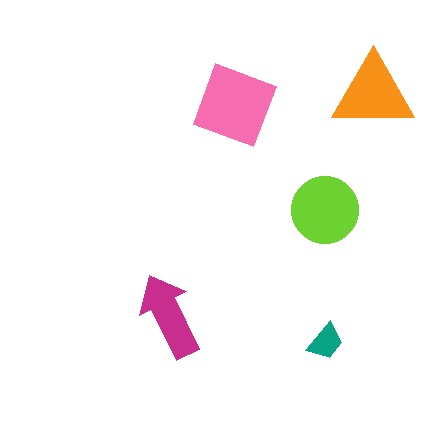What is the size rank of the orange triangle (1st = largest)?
3rd.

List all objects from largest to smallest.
The pink diamond, the lime circle, the orange triangle, the magenta arrow, the teal trapezoid.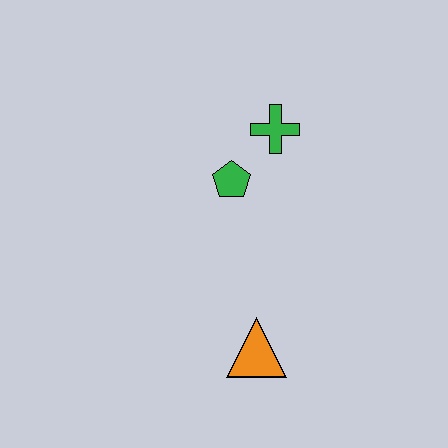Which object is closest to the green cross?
The green pentagon is closest to the green cross.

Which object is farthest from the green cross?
The orange triangle is farthest from the green cross.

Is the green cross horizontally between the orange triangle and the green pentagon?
No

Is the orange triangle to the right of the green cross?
No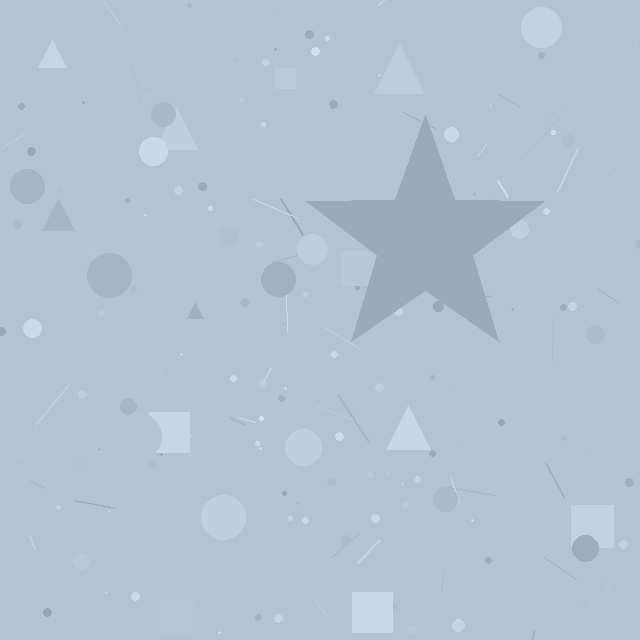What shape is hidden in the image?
A star is hidden in the image.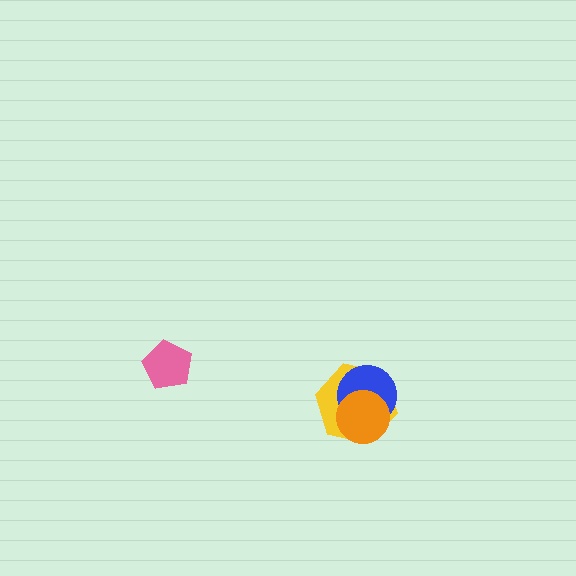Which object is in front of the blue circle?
The orange circle is in front of the blue circle.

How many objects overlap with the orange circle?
2 objects overlap with the orange circle.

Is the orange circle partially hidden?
No, no other shape covers it.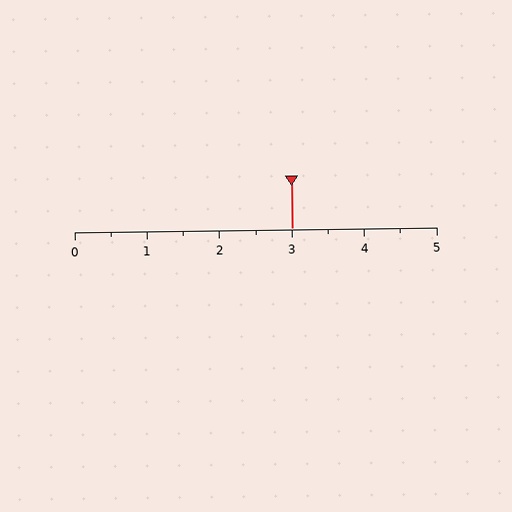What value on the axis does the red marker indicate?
The marker indicates approximately 3.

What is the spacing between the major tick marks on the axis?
The major ticks are spaced 1 apart.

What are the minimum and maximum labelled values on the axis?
The axis runs from 0 to 5.